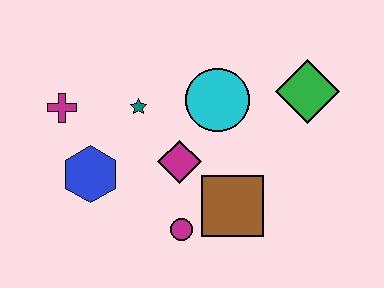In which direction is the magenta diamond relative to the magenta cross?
The magenta diamond is to the right of the magenta cross.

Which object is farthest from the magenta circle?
The green diamond is farthest from the magenta circle.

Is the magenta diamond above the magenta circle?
Yes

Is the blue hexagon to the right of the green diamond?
No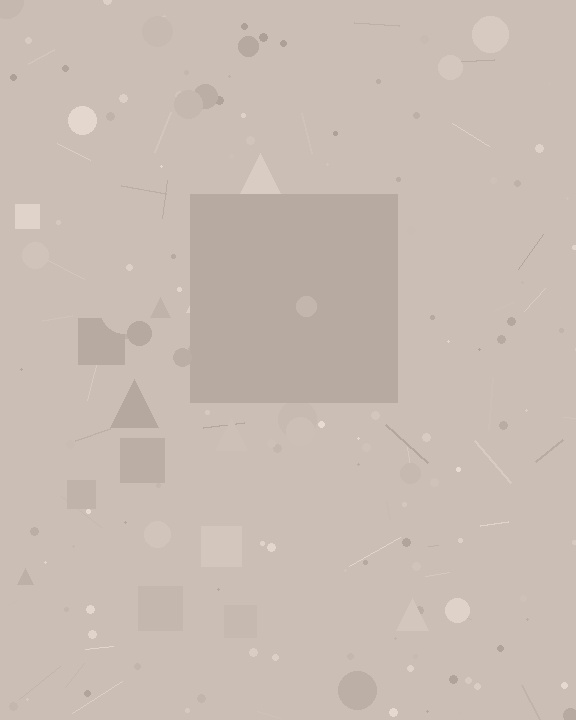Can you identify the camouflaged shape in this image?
The camouflaged shape is a square.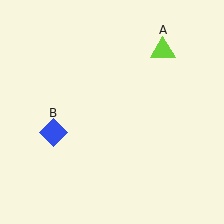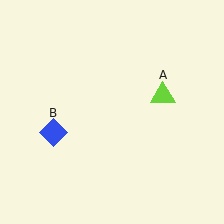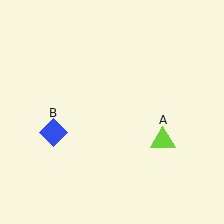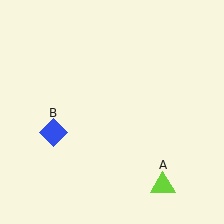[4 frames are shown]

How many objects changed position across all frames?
1 object changed position: lime triangle (object A).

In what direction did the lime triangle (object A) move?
The lime triangle (object A) moved down.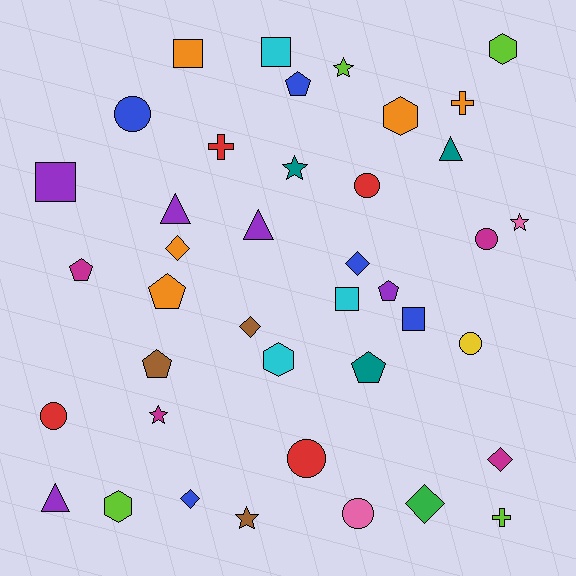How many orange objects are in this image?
There are 5 orange objects.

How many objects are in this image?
There are 40 objects.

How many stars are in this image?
There are 5 stars.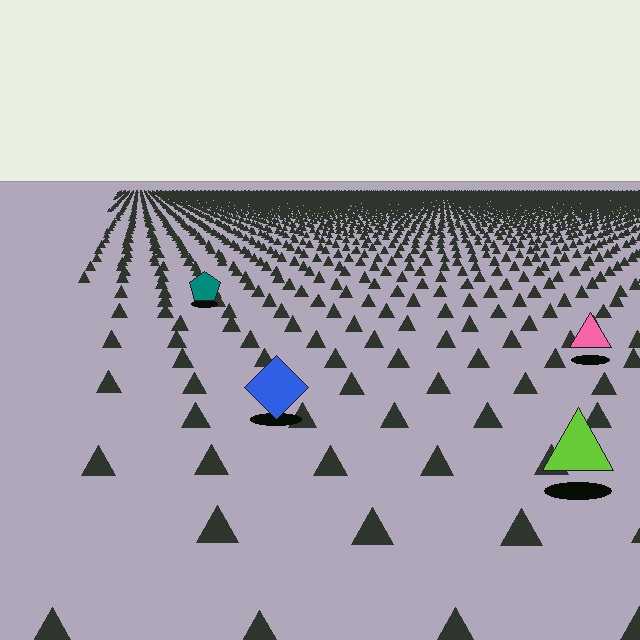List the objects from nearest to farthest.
From nearest to farthest: the lime triangle, the blue diamond, the pink triangle, the teal pentagon.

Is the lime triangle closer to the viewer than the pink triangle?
Yes. The lime triangle is closer — you can tell from the texture gradient: the ground texture is coarser near it.